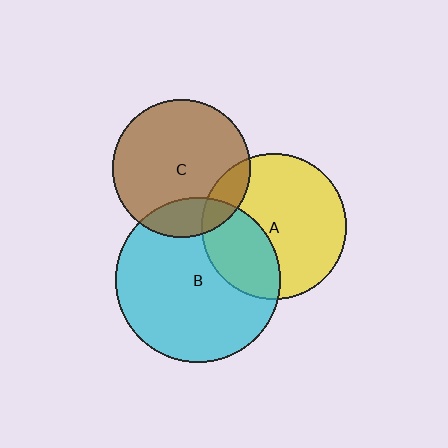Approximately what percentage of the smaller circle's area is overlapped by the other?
Approximately 15%.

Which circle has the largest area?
Circle B (cyan).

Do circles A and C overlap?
Yes.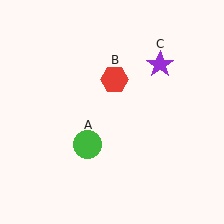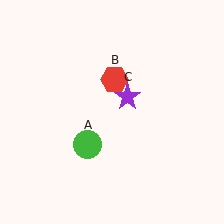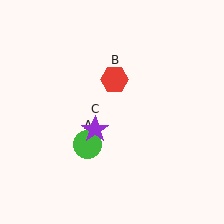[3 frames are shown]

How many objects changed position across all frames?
1 object changed position: purple star (object C).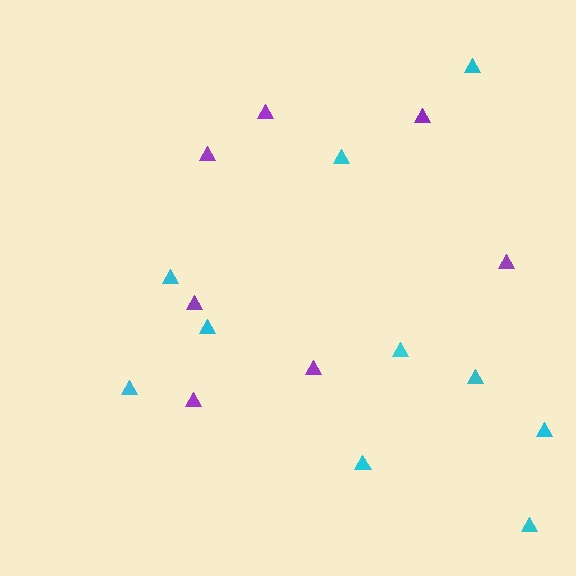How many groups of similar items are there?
There are 2 groups: one group of cyan triangles (10) and one group of purple triangles (7).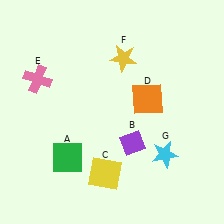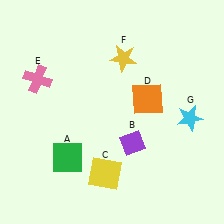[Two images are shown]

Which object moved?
The cyan star (G) moved up.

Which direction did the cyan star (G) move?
The cyan star (G) moved up.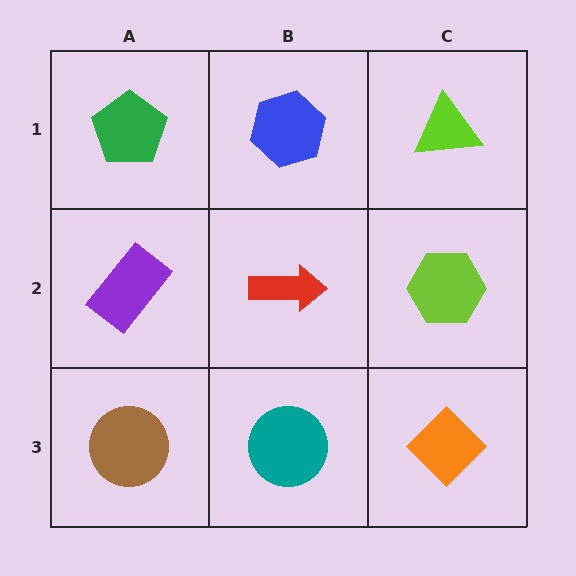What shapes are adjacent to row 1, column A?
A purple rectangle (row 2, column A), a blue hexagon (row 1, column B).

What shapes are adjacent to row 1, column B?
A red arrow (row 2, column B), a green pentagon (row 1, column A), a lime triangle (row 1, column C).